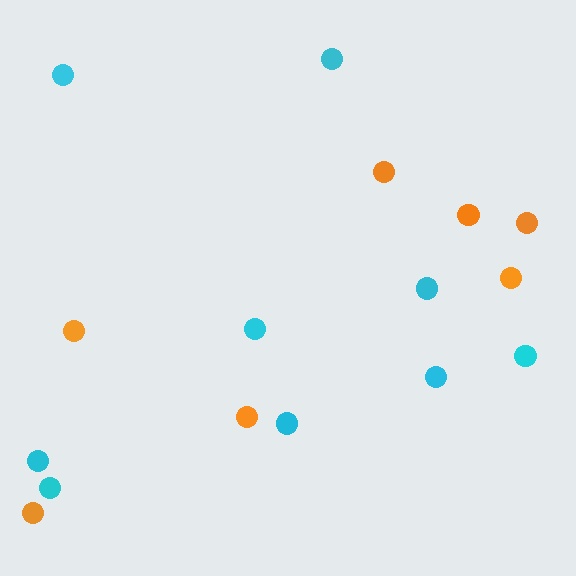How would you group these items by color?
There are 2 groups: one group of orange circles (7) and one group of cyan circles (9).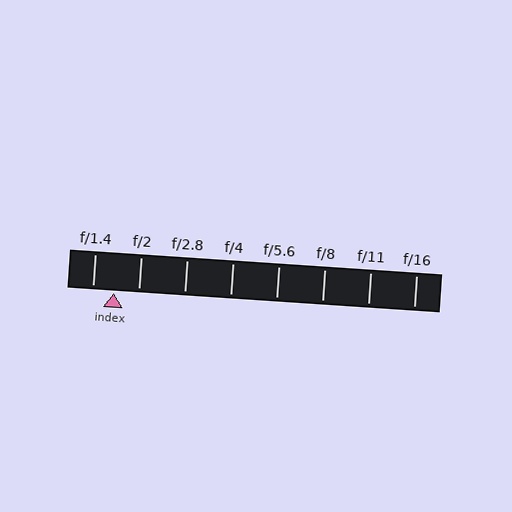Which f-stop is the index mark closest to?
The index mark is closest to f/1.4.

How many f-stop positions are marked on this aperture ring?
There are 8 f-stop positions marked.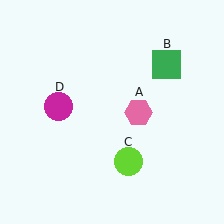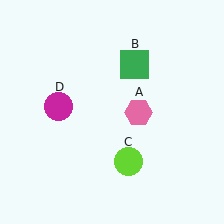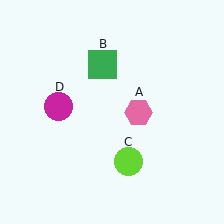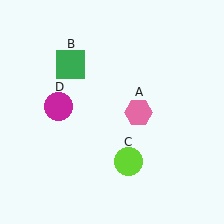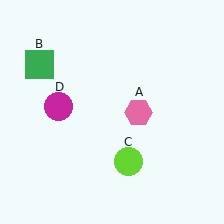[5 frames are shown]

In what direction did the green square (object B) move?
The green square (object B) moved left.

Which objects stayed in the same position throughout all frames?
Pink hexagon (object A) and lime circle (object C) and magenta circle (object D) remained stationary.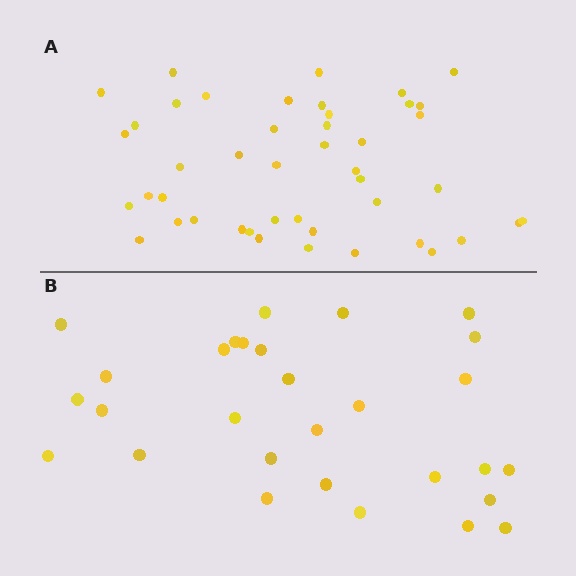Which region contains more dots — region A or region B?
Region A (the top region) has more dots.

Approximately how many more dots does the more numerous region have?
Region A has approximately 15 more dots than region B.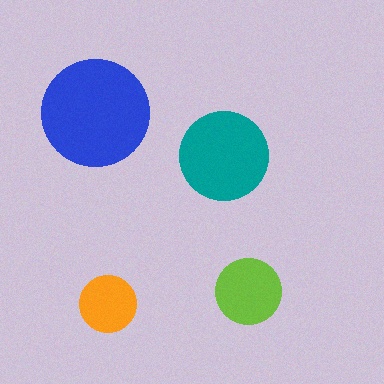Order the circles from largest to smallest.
the blue one, the teal one, the lime one, the orange one.